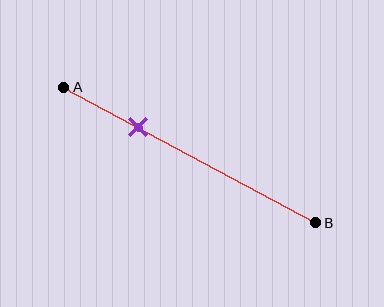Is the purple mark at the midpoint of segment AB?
No, the mark is at about 30% from A, not at the 50% midpoint.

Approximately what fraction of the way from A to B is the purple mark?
The purple mark is approximately 30% of the way from A to B.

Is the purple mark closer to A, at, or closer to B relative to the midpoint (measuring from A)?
The purple mark is closer to point A than the midpoint of segment AB.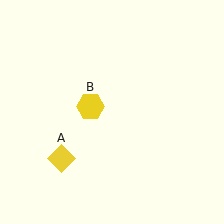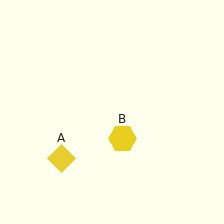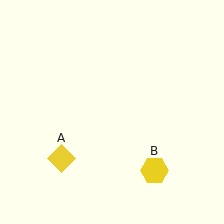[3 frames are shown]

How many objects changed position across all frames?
1 object changed position: yellow hexagon (object B).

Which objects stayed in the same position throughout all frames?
Yellow diamond (object A) remained stationary.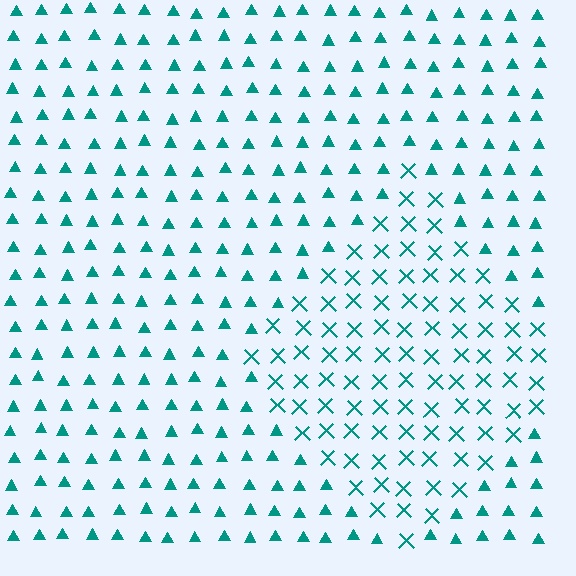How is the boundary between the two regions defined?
The boundary is defined by a change in element shape: X marks inside vs. triangles outside. All elements share the same color and spacing.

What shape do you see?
I see a diamond.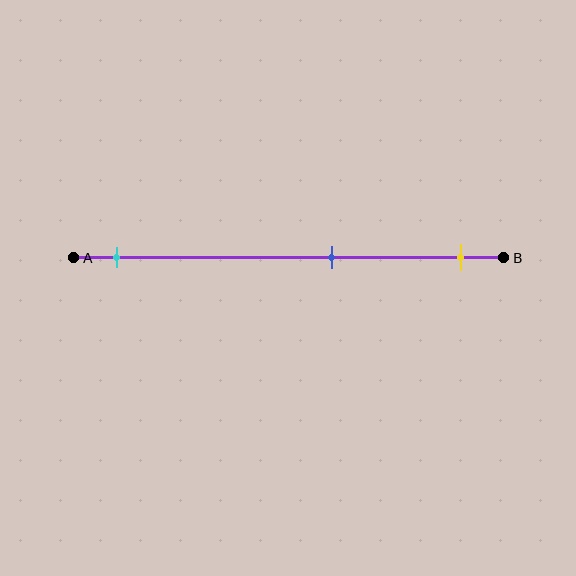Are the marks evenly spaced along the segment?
No, the marks are not evenly spaced.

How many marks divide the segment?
There are 3 marks dividing the segment.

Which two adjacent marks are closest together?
The blue and yellow marks are the closest adjacent pair.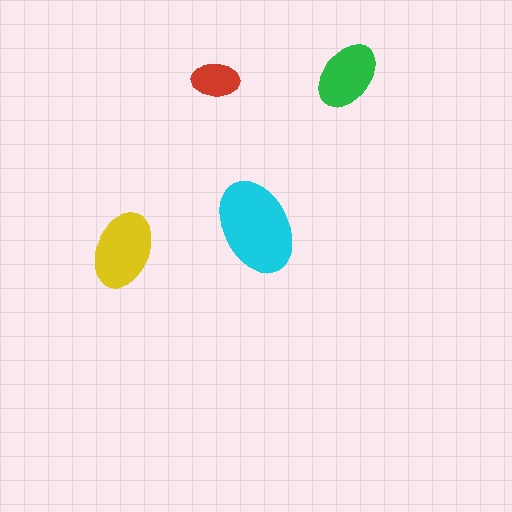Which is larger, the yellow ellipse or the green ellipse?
The yellow one.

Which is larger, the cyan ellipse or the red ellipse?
The cyan one.